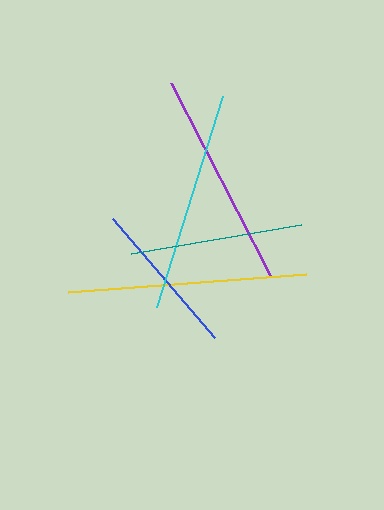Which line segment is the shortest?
The blue line is the shortest at approximately 157 pixels.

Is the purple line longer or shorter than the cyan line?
The cyan line is longer than the purple line.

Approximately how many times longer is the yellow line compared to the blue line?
The yellow line is approximately 1.5 times the length of the blue line.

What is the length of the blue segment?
The blue segment is approximately 157 pixels long.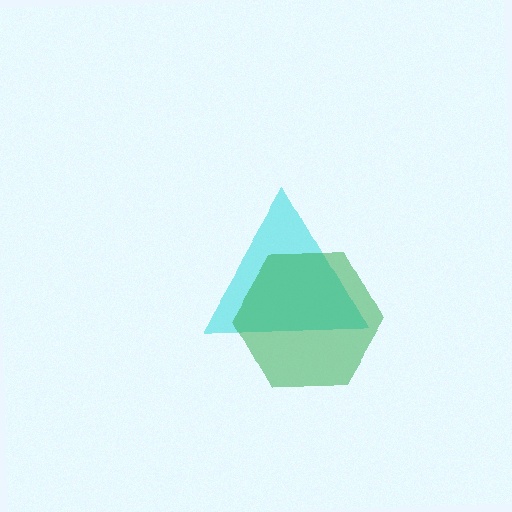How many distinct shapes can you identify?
There are 2 distinct shapes: a cyan triangle, a green hexagon.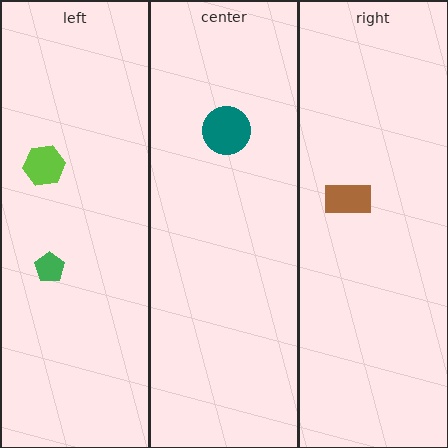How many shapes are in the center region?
1.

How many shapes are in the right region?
1.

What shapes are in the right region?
The brown rectangle.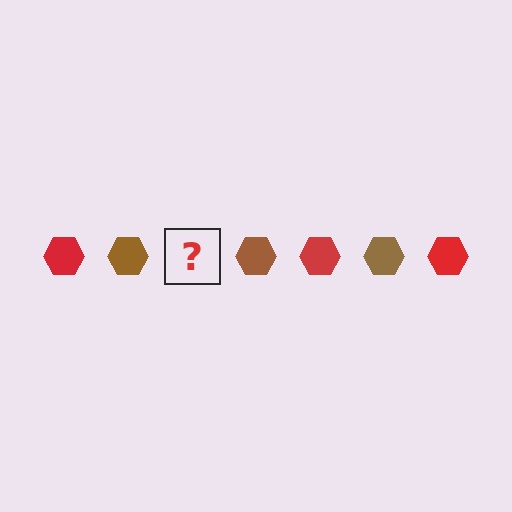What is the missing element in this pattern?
The missing element is a red hexagon.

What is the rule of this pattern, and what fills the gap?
The rule is that the pattern cycles through red, brown hexagons. The gap should be filled with a red hexagon.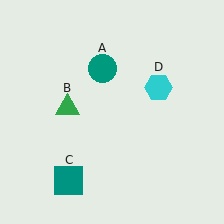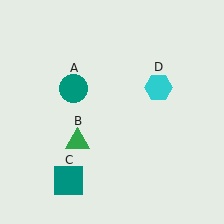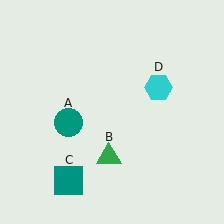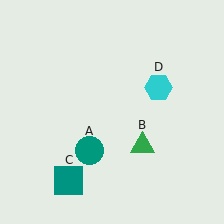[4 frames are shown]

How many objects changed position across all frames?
2 objects changed position: teal circle (object A), green triangle (object B).